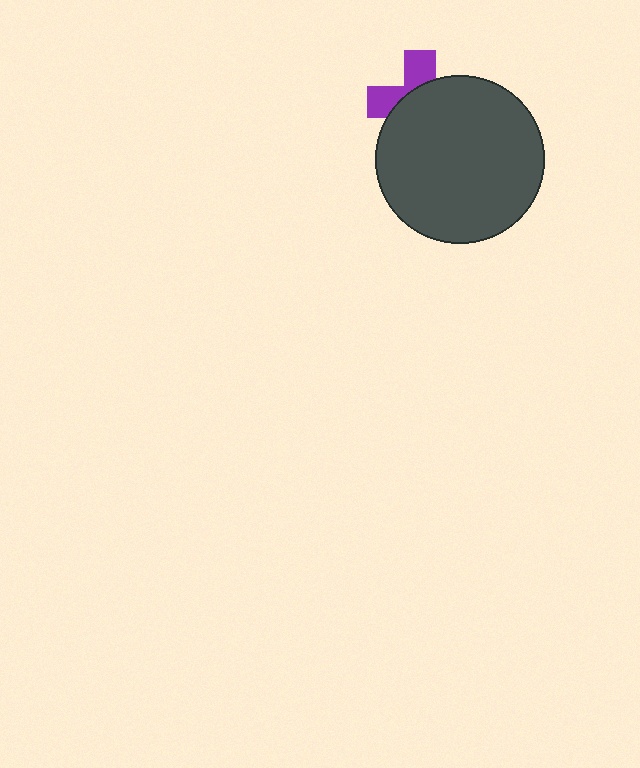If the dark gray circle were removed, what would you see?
You would see the complete purple cross.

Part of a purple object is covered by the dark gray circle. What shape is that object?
It is a cross.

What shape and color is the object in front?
The object in front is a dark gray circle.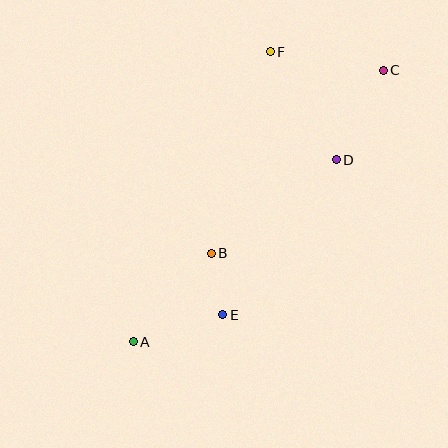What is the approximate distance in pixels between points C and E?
The distance between C and E is approximately 293 pixels.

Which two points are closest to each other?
Points B and E are closest to each other.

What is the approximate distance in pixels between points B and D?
The distance between B and D is approximately 156 pixels.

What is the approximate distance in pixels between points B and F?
The distance between B and F is approximately 210 pixels.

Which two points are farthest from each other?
Points A and C are farthest from each other.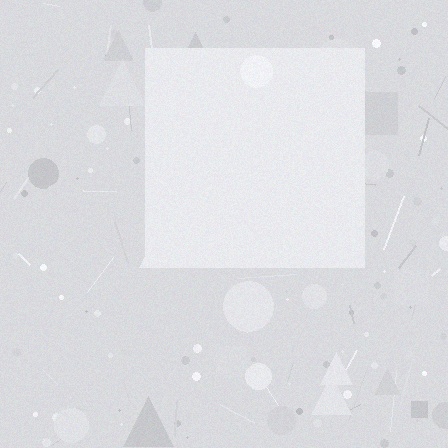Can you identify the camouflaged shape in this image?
The camouflaged shape is a square.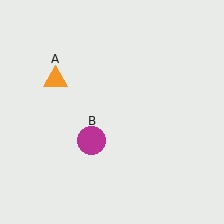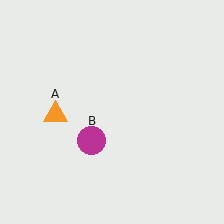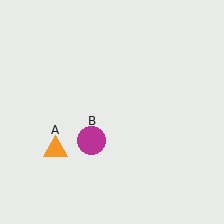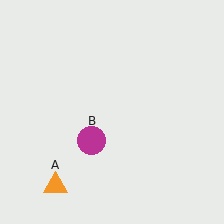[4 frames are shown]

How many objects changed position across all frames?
1 object changed position: orange triangle (object A).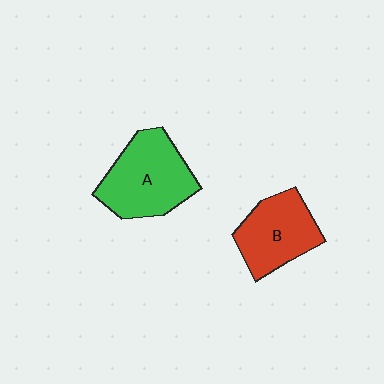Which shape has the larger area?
Shape A (green).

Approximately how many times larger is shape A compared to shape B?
Approximately 1.2 times.